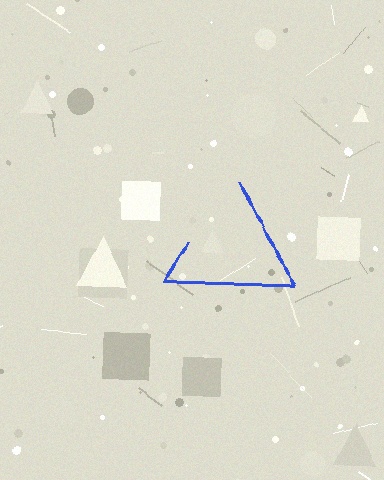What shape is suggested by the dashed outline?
The dashed outline suggests a triangle.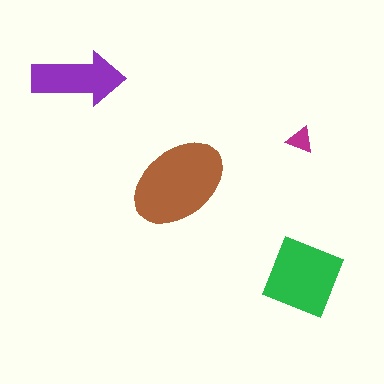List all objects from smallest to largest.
The magenta triangle, the purple arrow, the green diamond, the brown ellipse.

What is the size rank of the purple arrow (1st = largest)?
3rd.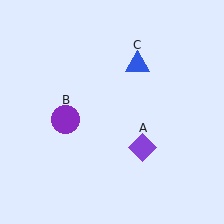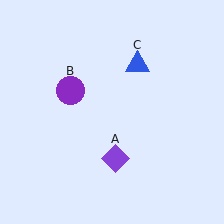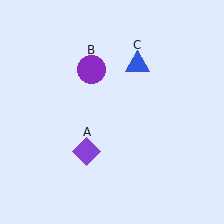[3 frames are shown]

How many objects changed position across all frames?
2 objects changed position: purple diamond (object A), purple circle (object B).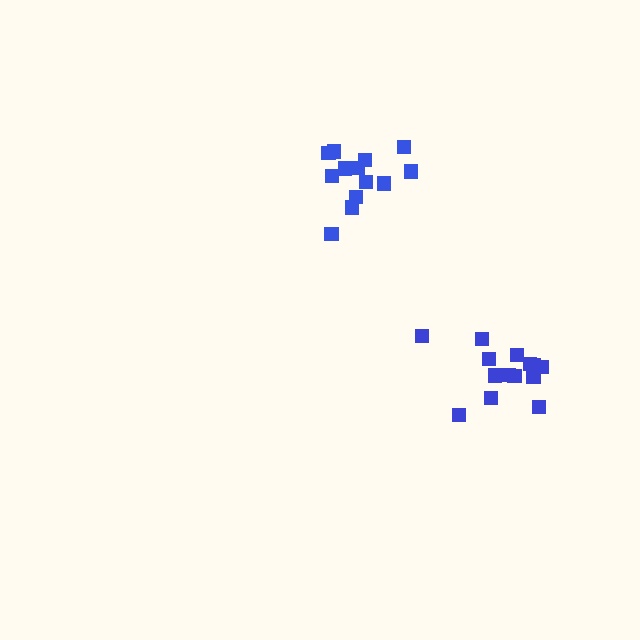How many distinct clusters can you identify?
There are 2 distinct clusters.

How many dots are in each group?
Group 1: 14 dots, Group 2: 13 dots (27 total).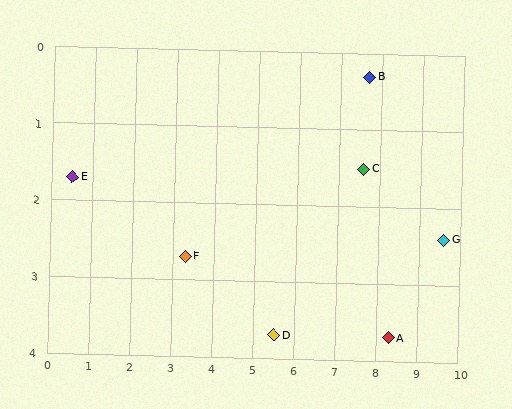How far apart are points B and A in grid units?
Points B and A are about 3.5 grid units apart.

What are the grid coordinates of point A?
Point A is at approximately (8.3, 3.7).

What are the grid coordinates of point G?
Point G is at approximately (9.6, 2.4).